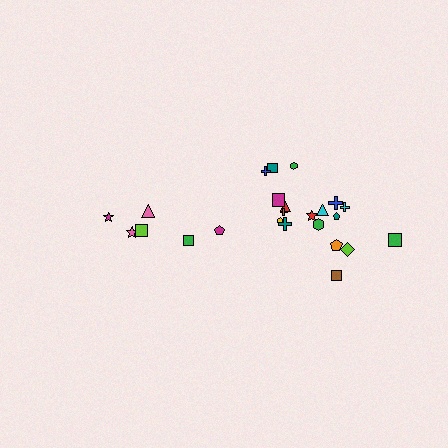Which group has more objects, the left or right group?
The right group.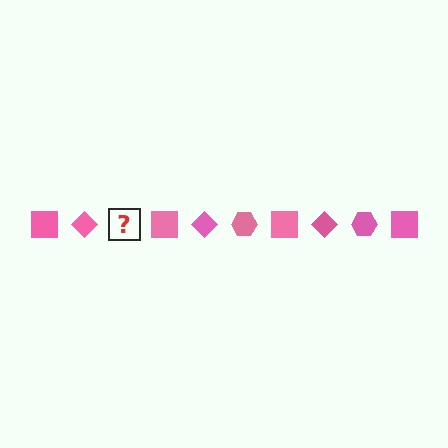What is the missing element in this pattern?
The missing element is a pink hexagon.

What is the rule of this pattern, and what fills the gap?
The rule is that the pattern cycles through square, diamond, hexagon shapes in pink. The gap should be filled with a pink hexagon.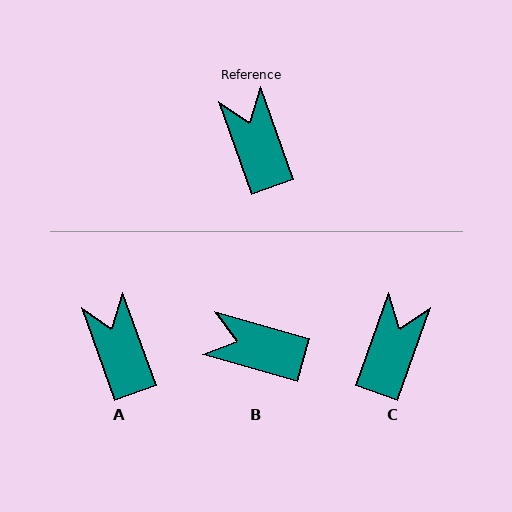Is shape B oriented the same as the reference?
No, it is off by about 55 degrees.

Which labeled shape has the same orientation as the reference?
A.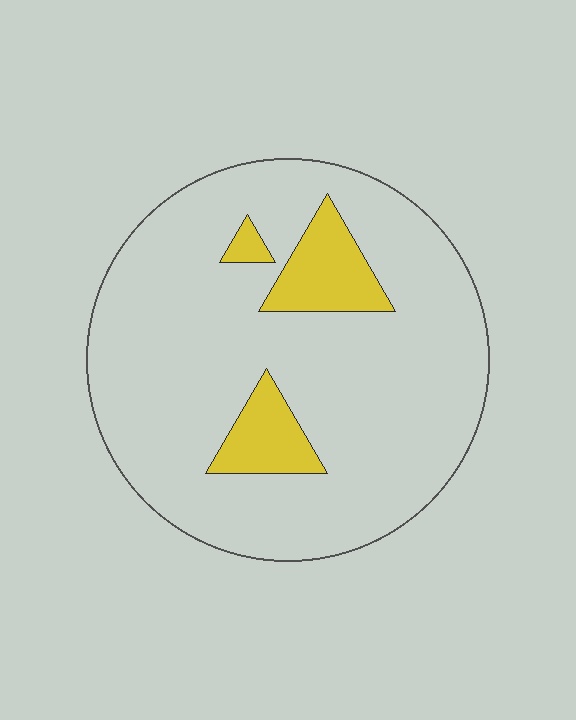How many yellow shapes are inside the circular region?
3.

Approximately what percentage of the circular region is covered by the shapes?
Approximately 15%.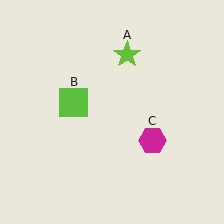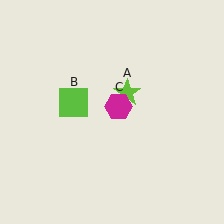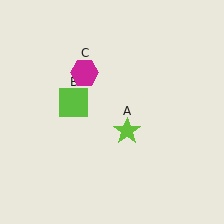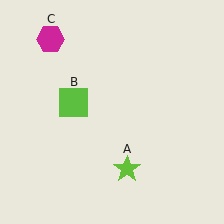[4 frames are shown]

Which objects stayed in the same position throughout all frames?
Lime square (object B) remained stationary.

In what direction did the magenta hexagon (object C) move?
The magenta hexagon (object C) moved up and to the left.